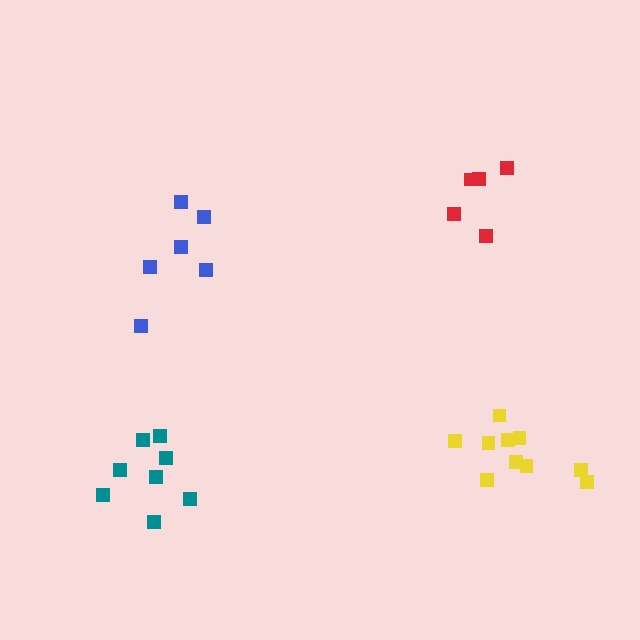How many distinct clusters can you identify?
There are 4 distinct clusters.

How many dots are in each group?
Group 1: 5 dots, Group 2: 8 dots, Group 3: 6 dots, Group 4: 10 dots (29 total).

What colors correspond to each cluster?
The clusters are colored: red, teal, blue, yellow.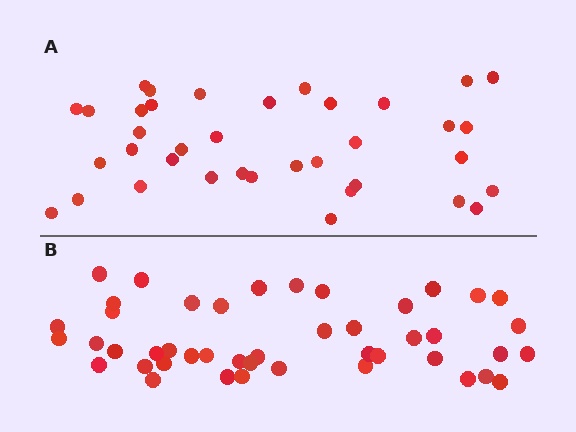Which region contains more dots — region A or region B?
Region B (the bottom region) has more dots.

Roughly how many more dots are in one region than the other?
Region B has roughly 8 or so more dots than region A.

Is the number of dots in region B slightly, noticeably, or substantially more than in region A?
Region B has only slightly more — the two regions are fairly close. The ratio is roughly 1.2 to 1.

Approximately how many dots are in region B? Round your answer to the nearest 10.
About 40 dots. (The exact count is 45, which rounds to 40.)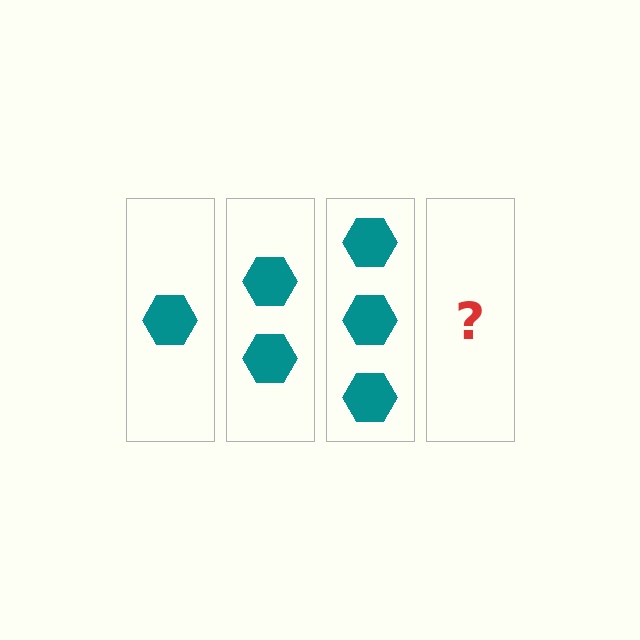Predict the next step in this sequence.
The next step is 4 hexagons.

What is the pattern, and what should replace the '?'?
The pattern is that each step adds one more hexagon. The '?' should be 4 hexagons.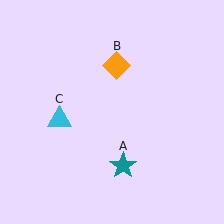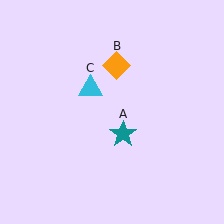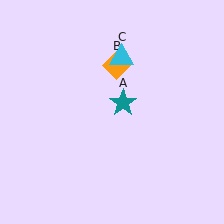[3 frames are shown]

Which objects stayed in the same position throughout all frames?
Orange diamond (object B) remained stationary.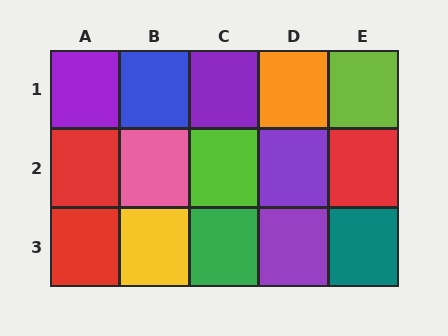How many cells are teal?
1 cell is teal.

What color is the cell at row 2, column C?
Lime.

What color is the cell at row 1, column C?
Purple.